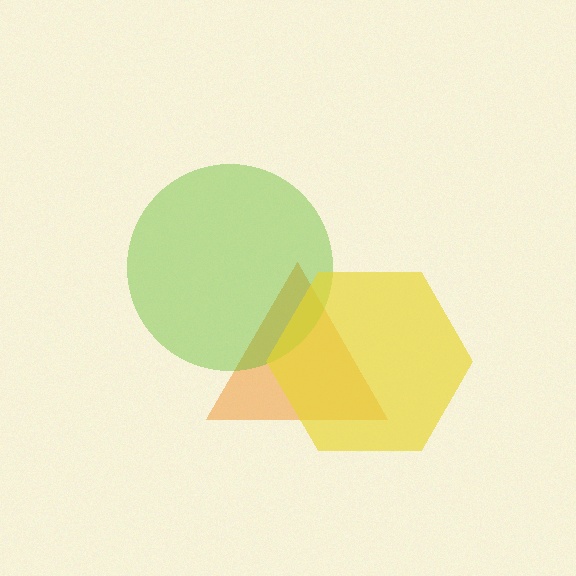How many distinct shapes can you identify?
There are 3 distinct shapes: an orange triangle, a lime circle, a yellow hexagon.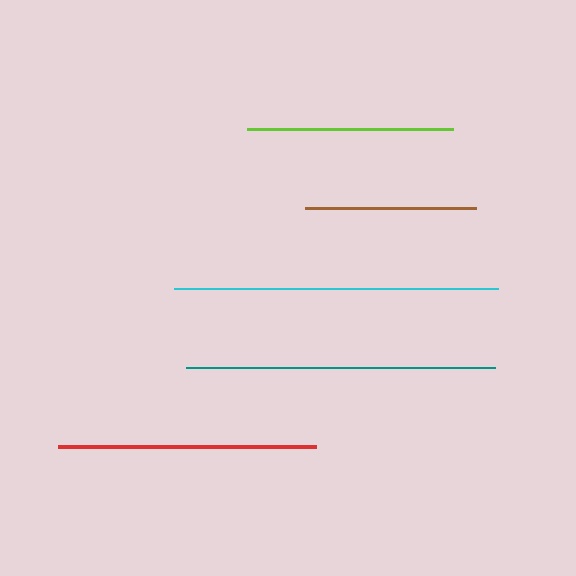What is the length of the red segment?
The red segment is approximately 258 pixels long.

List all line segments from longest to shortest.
From longest to shortest: cyan, teal, red, lime, brown.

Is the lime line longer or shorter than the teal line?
The teal line is longer than the lime line.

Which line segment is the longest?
The cyan line is the longest at approximately 324 pixels.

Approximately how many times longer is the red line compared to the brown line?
The red line is approximately 1.5 times the length of the brown line.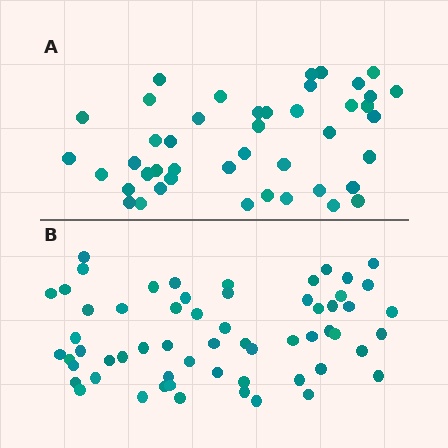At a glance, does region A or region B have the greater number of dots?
Region B (the bottom region) has more dots.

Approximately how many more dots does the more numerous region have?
Region B has approximately 15 more dots than region A.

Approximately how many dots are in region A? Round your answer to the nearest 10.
About 40 dots. (The exact count is 44, which rounds to 40.)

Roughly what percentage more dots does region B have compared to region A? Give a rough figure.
About 35% more.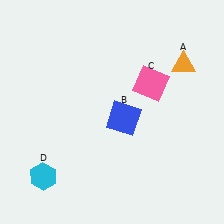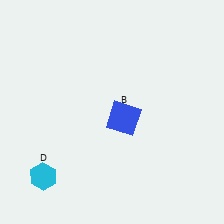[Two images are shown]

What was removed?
The pink square (C), the orange triangle (A) were removed in Image 2.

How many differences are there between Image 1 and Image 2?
There are 2 differences between the two images.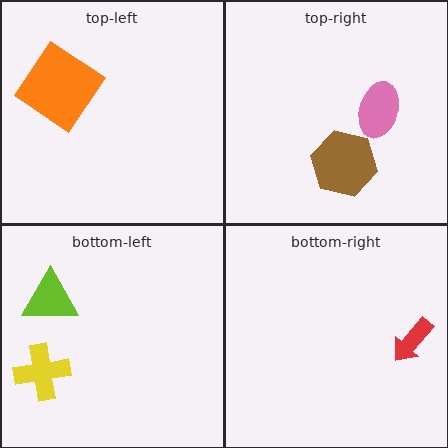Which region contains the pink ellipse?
The top-right region.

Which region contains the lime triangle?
The bottom-left region.